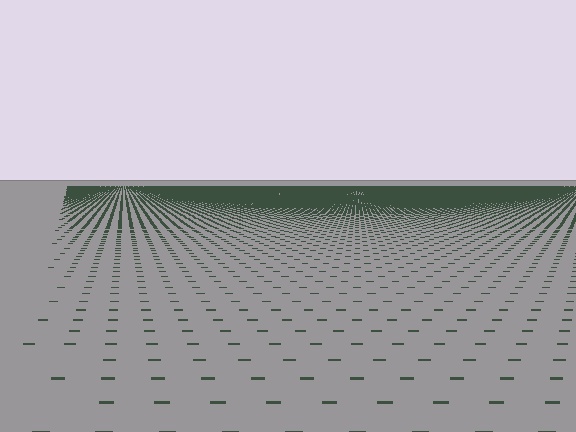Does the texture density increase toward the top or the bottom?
Density increases toward the top.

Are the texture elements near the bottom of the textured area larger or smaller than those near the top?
Larger. Near the bottom, elements are closer to the viewer and appear at a bigger on-screen size.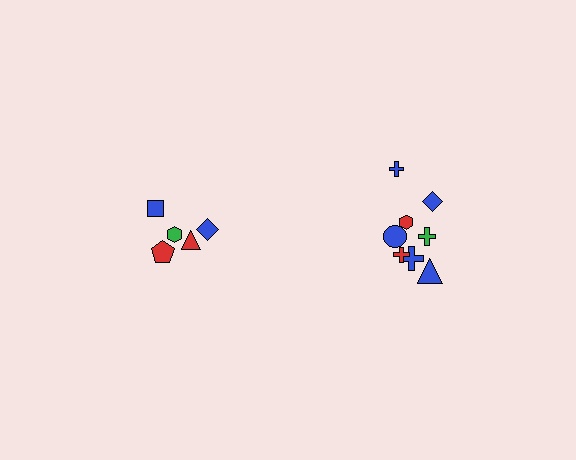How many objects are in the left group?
There are 5 objects.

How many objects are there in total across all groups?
There are 13 objects.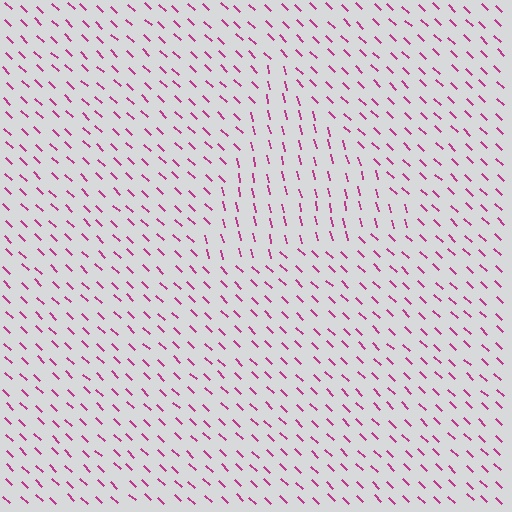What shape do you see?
I see a triangle.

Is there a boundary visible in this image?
Yes, there is a texture boundary formed by a change in line orientation.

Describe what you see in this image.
The image is filled with small magenta line segments. A triangle region in the image has lines oriented differently from the surrounding lines, creating a visible texture boundary.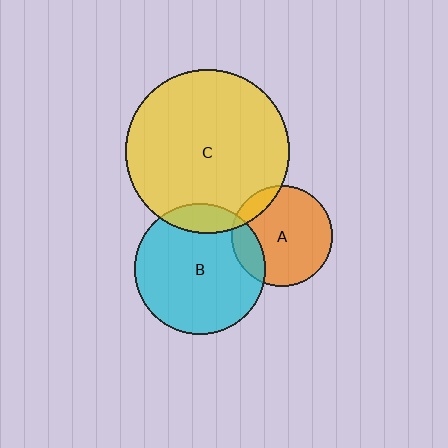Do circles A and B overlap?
Yes.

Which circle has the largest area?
Circle C (yellow).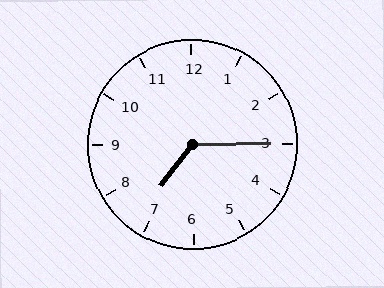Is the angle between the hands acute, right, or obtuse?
It is obtuse.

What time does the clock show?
7:15.